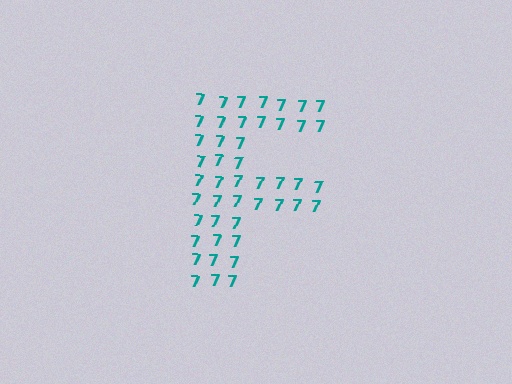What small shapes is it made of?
It is made of small digit 7's.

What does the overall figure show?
The overall figure shows the letter F.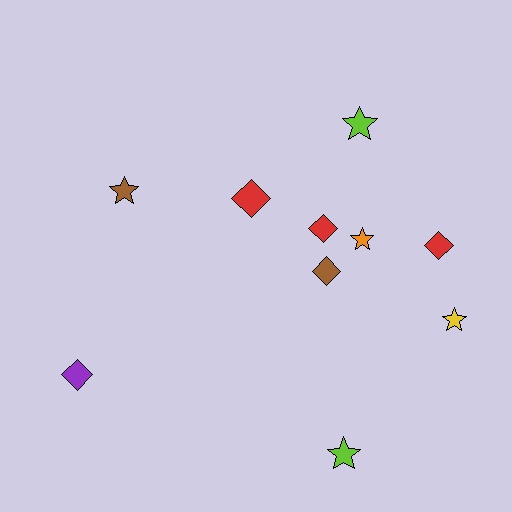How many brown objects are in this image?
There are 2 brown objects.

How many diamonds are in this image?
There are 5 diamonds.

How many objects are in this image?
There are 10 objects.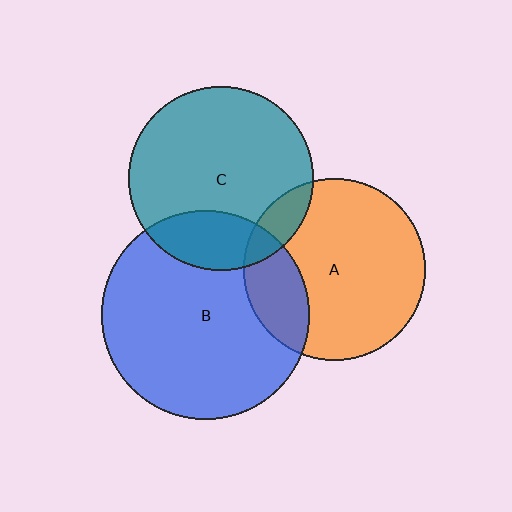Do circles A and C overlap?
Yes.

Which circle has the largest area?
Circle B (blue).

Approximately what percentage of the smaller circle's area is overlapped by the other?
Approximately 10%.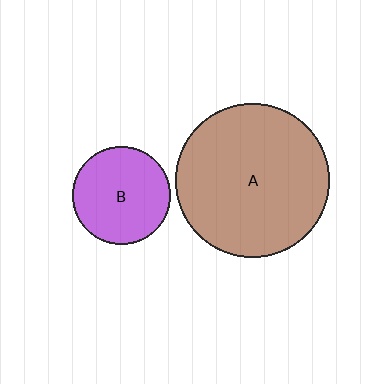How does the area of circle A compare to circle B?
Approximately 2.4 times.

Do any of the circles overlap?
No, none of the circles overlap.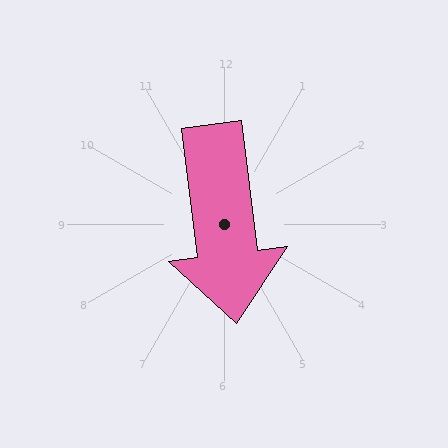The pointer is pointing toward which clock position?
Roughly 6 o'clock.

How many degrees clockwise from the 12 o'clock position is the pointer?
Approximately 173 degrees.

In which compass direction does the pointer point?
South.